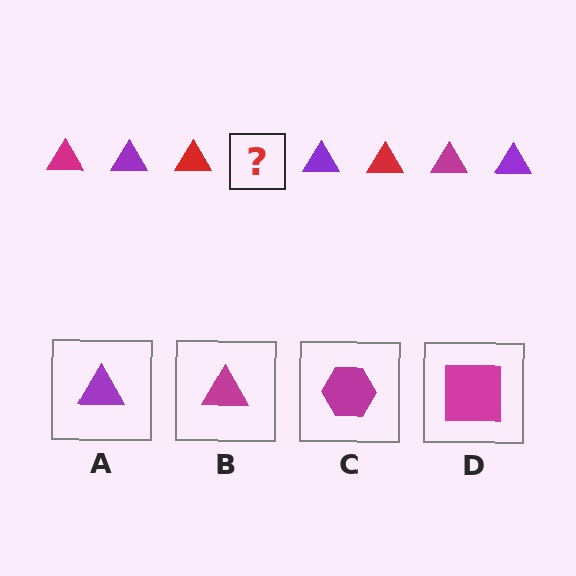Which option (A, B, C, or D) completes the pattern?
B.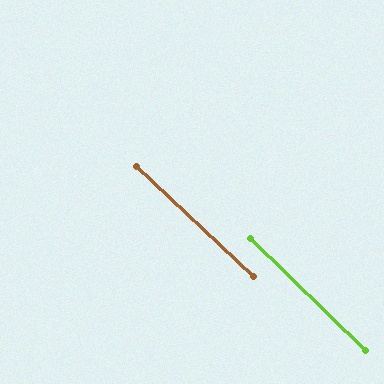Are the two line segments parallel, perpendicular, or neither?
Parallel — their directions differ by only 1.1°.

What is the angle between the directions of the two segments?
Approximately 1 degree.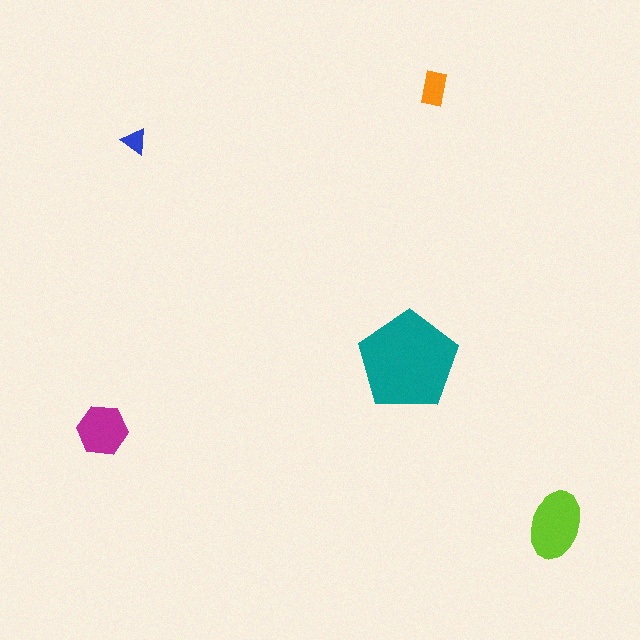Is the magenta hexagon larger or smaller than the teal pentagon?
Smaller.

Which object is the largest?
The teal pentagon.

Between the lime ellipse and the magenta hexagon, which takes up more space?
The lime ellipse.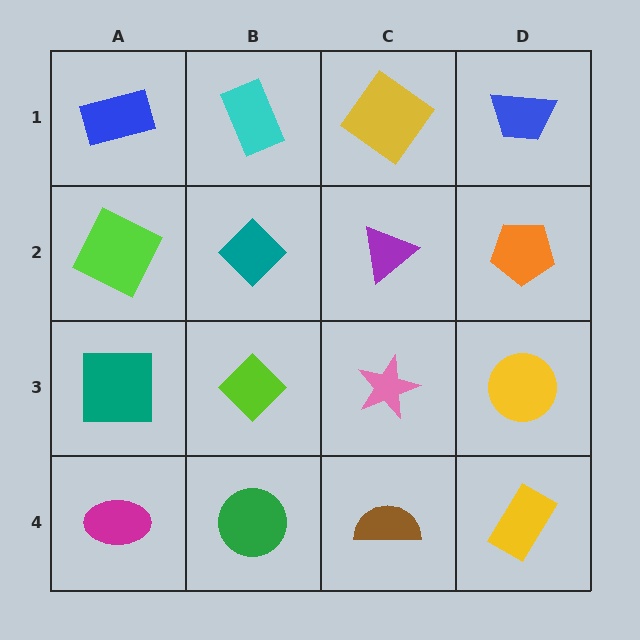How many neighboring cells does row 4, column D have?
2.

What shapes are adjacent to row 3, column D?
An orange pentagon (row 2, column D), a yellow rectangle (row 4, column D), a pink star (row 3, column C).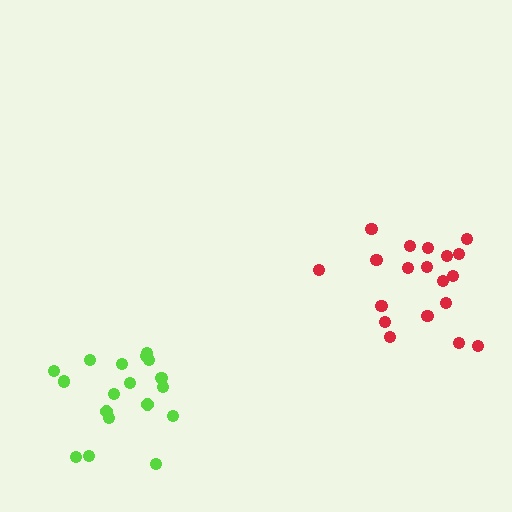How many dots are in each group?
Group 1: 18 dots, Group 2: 19 dots (37 total).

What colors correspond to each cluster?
The clusters are colored: lime, red.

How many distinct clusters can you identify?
There are 2 distinct clusters.